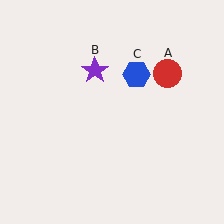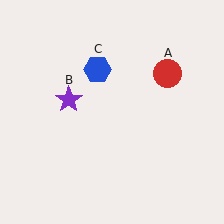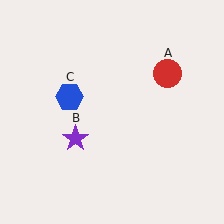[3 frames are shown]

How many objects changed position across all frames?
2 objects changed position: purple star (object B), blue hexagon (object C).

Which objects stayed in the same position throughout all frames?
Red circle (object A) remained stationary.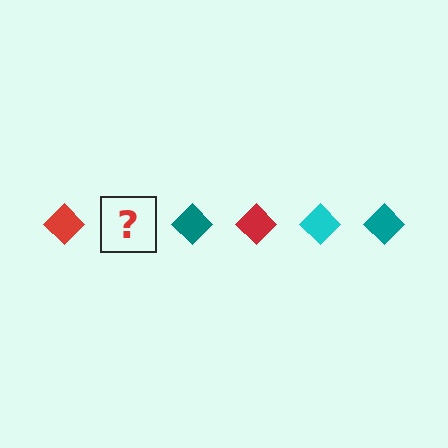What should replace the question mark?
The question mark should be replaced with a cyan diamond.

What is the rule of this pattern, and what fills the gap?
The rule is that the pattern cycles through red, cyan, teal diamonds. The gap should be filled with a cyan diamond.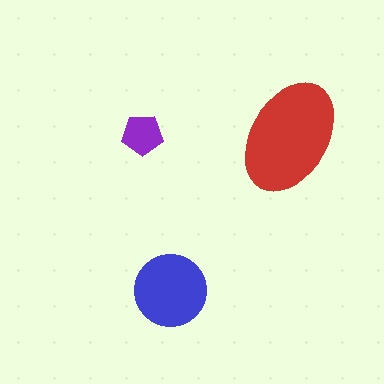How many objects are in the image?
There are 3 objects in the image.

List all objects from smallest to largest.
The purple pentagon, the blue circle, the red ellipse.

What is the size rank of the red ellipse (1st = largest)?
1st.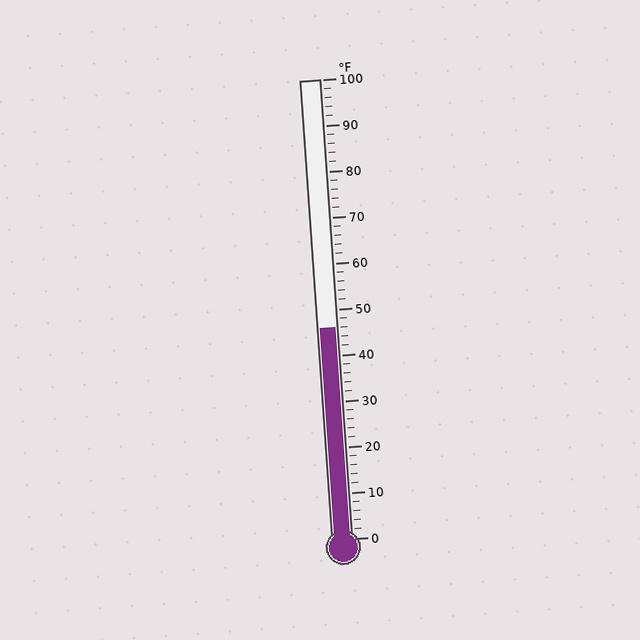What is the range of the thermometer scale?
The thermometer scale ranges from 0°F to 100°F.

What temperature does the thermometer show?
The thermometer shows approximately 46°F.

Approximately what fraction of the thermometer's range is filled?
The thermometer is filled to approximately 45% of its range.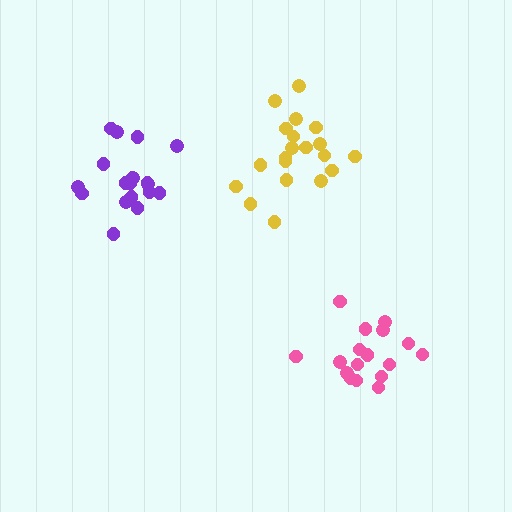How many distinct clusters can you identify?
There are 3 distinct clusters.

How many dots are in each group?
Group 1: 19 dots, Group 2: 17 dots, Group 3: 20 dots (56 total).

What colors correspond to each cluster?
The clusters are colored: purple, pink, yellow.